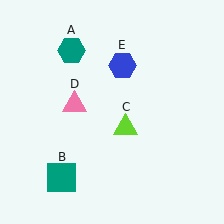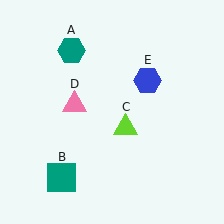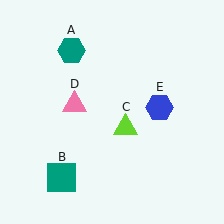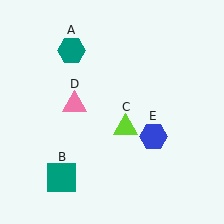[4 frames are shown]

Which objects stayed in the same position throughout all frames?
Teal hexagon (object A) and teal square (object B) and lime triangle (object C) and pink triangle (object D) remained stationary.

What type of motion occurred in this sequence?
The blue hexagon (object E) rotated clockwise around the center of the scene.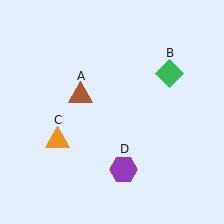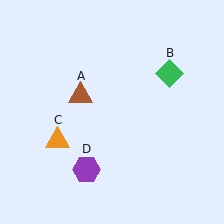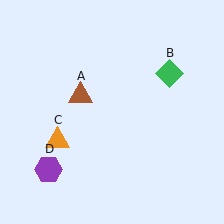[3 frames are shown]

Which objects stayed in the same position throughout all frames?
Brown triangle (object A) and green diamond (object B) and orange triangle (object C) remained stationary.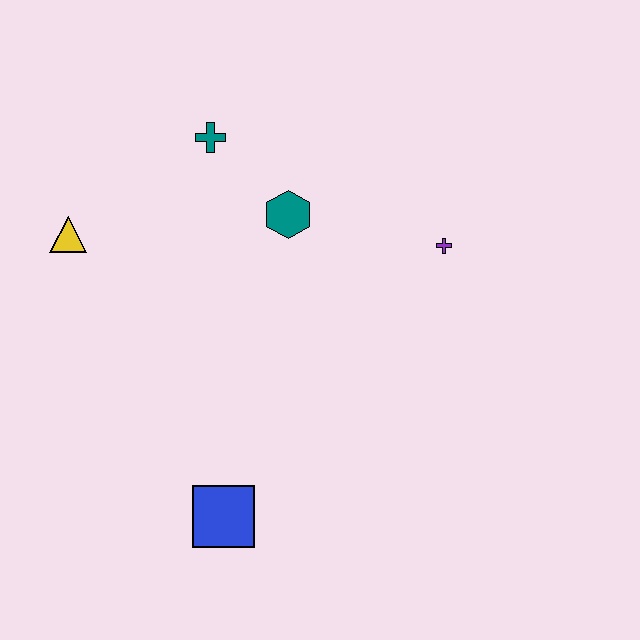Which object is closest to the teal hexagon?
The teal cross is closest to the teal hexagon.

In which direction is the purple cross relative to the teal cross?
The purple cross is to the right of the teal cross.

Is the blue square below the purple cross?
Yes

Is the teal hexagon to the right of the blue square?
Yes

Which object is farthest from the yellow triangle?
The purple cross is farthest from the yellow triangle.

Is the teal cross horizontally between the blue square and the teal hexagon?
No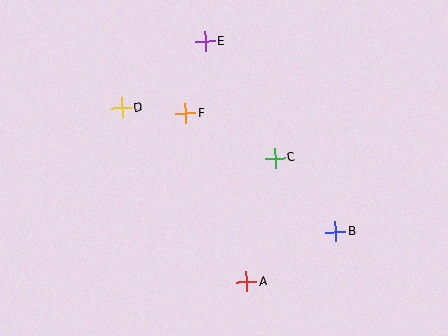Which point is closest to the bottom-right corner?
Point B is closest to the bottom-right corner.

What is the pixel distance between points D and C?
The distance between D and C is 161 pixels.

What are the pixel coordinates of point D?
Point D is at (122, 108).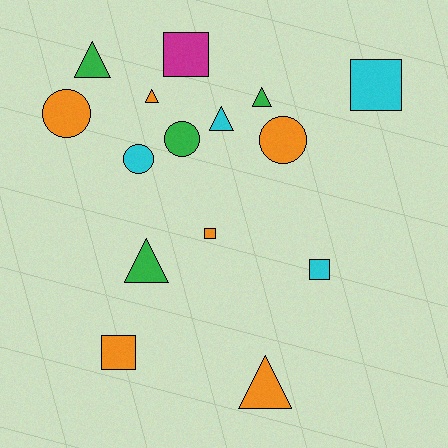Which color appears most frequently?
Orange, with 6 objects.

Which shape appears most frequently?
Triangle, with 6 objects.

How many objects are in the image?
There are 15 objects.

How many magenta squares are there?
There is 1 magenta square.